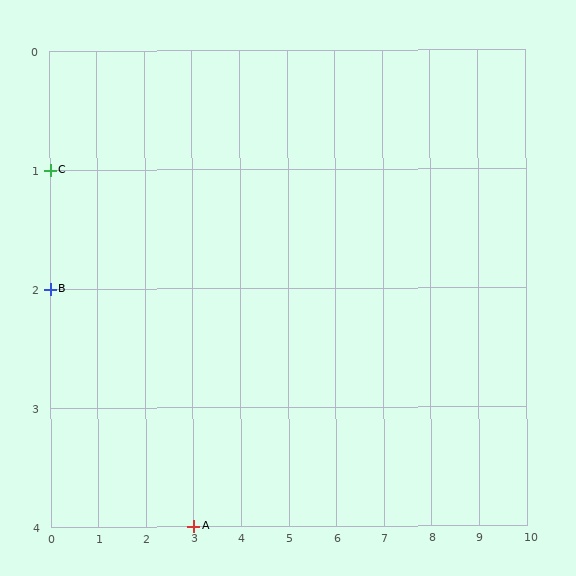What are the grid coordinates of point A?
Point A is at grid coordinates (3, 4).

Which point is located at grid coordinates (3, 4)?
Point A is at (3, 4).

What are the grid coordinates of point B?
Point B is at grid coordinates (0, 2).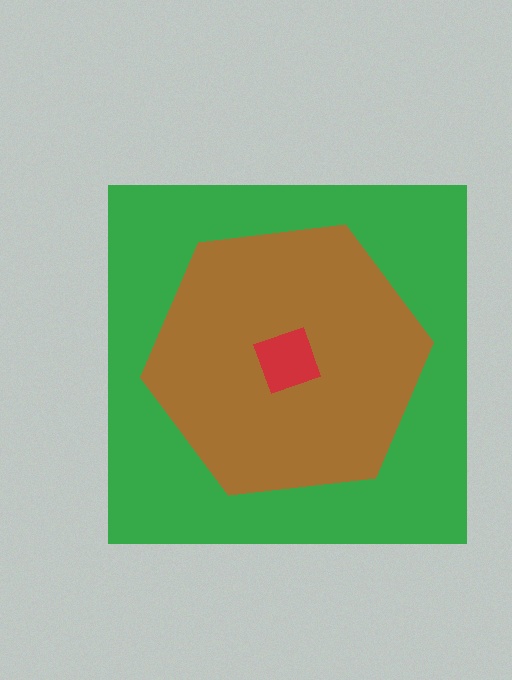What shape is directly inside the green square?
The brown hexagon.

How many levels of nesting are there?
3.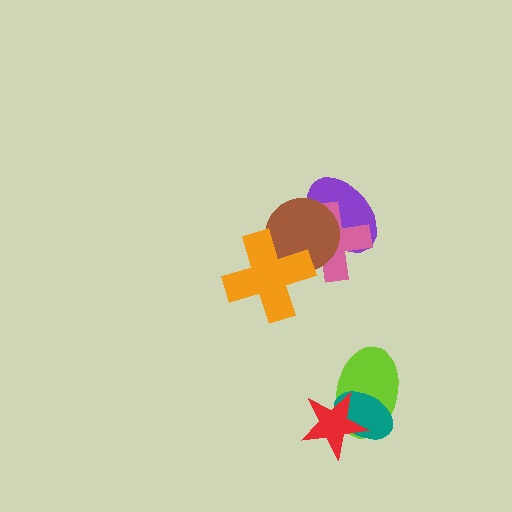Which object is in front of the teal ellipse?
The red star is in front of the teal ellipse.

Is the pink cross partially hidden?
Yes, it is partially covered by another shape.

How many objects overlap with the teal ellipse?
2 objects overlap with the teal ellipse.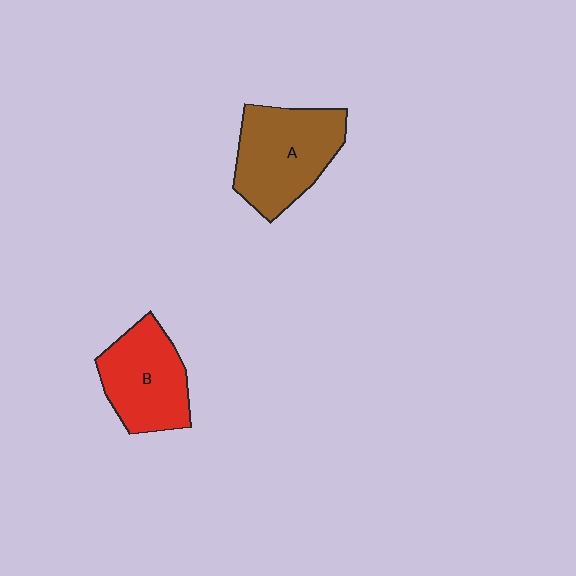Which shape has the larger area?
Shape A (brown).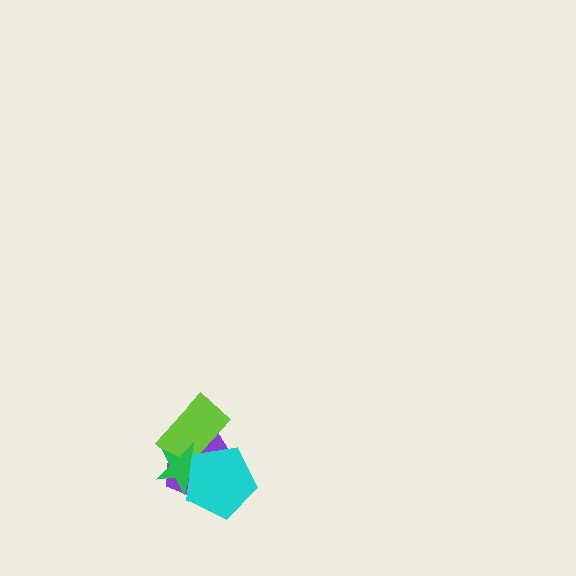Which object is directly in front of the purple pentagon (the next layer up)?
The lime rectangle is directly in front of the purple pentagon.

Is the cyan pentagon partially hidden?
No, no other shape covers it.